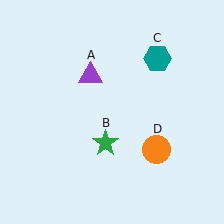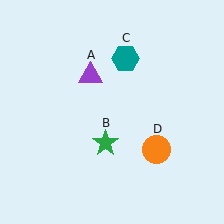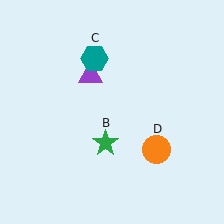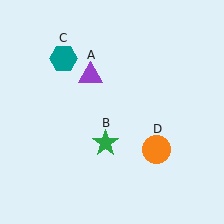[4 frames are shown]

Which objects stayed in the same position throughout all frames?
Purple triangle (object A) and green star (object B) and orange circle (object D) remained stationary.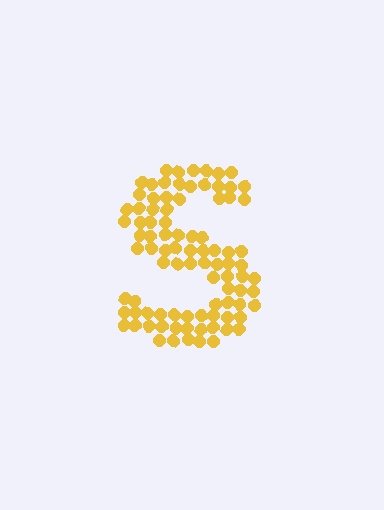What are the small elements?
The small elements are circles.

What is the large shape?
The large shape is the letter S.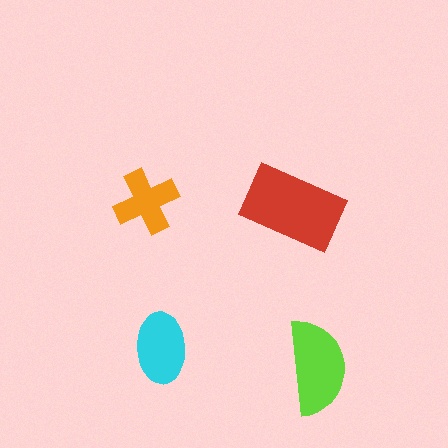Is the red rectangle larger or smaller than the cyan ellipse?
Larger.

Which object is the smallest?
The orange cross.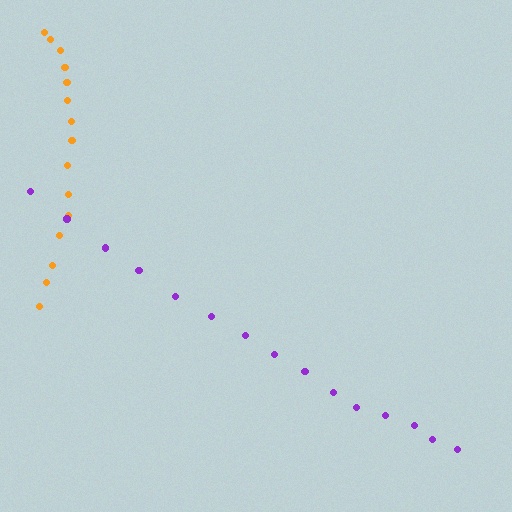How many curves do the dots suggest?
There are 2 distinct paths.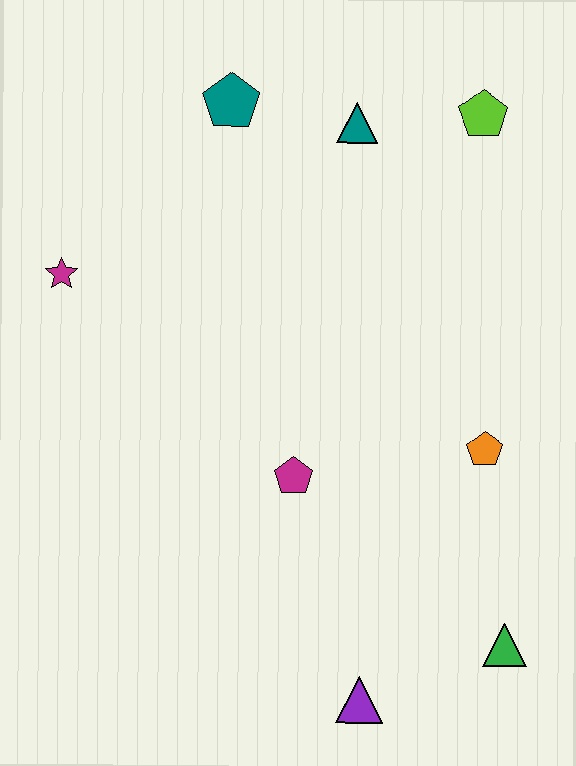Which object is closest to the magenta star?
The teal pentagon is closest to the magenta star.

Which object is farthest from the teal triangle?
The purple triangle is farthest from the teal triangle.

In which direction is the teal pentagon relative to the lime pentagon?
The teal pentagon is to the left of the lime pentagon.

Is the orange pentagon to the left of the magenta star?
No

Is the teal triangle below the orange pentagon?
No